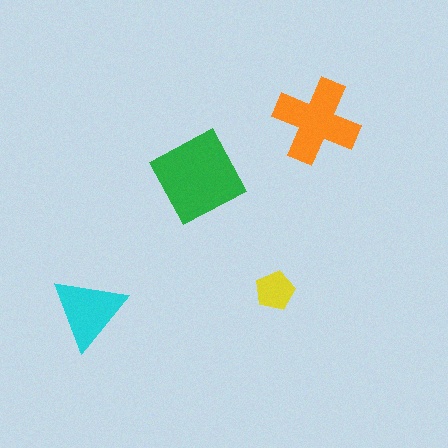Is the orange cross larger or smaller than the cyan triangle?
Larger.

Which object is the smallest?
The yellow pentagon.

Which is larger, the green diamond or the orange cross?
The green diamond.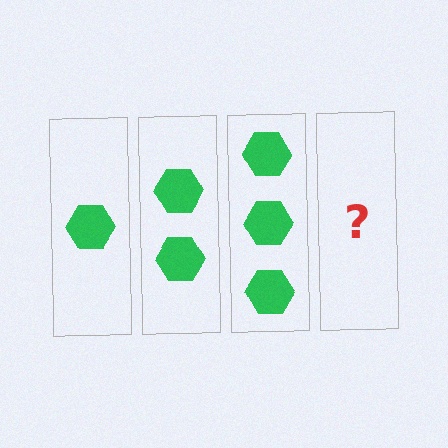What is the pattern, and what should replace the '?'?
The pattern is that each step adds one more hexagon. The '?' should be 4 hexagons.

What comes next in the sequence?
The next element should be 4 hexagons.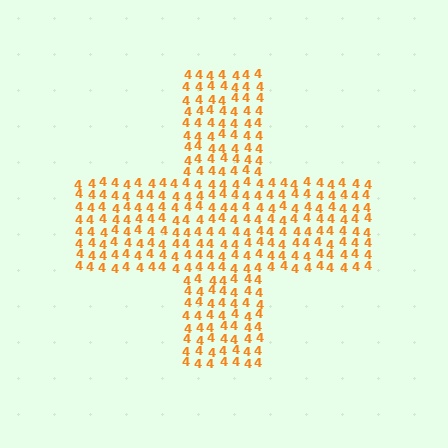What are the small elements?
The small elements are digit 4's.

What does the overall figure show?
The overall figure shows a cross.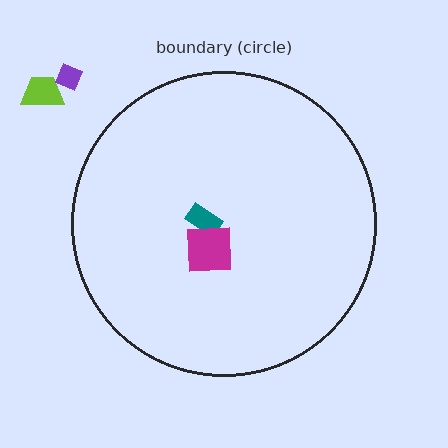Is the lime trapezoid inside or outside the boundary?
Outside.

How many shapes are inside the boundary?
2 inside, 2 outside.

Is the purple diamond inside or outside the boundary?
Outside.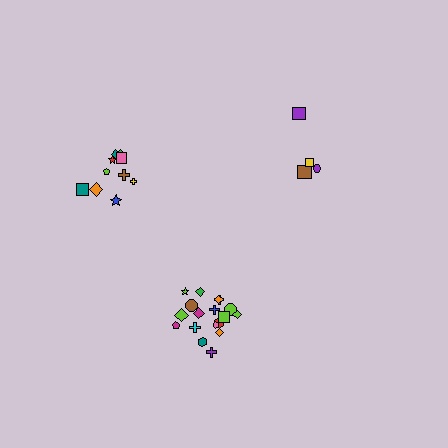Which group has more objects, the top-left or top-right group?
The top-left group.